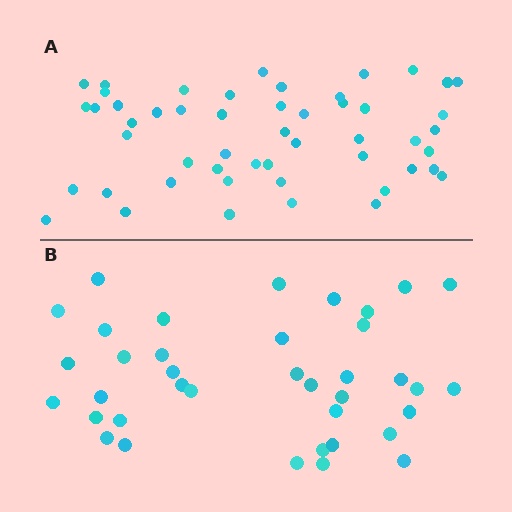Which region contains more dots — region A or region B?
Region A (the top region) has more dots.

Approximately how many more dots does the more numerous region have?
Region A has approximately 15 more dots than region B.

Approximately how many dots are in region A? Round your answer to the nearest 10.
About 50 dots. (The exact count is 51, which rounds to 50.)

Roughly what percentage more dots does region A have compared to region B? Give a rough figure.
About 35% more.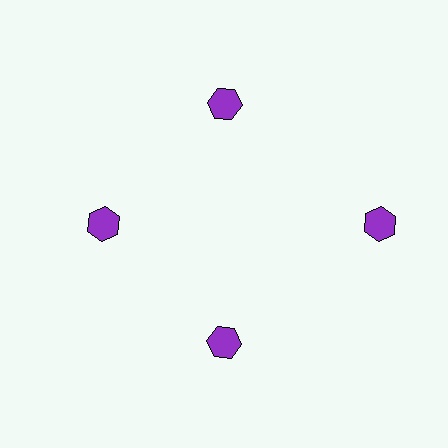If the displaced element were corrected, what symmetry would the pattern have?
It would have 4-fold rotational symmetry — the pattern would map onto itself every 90 degrees.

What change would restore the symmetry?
The symmetry would be restored by moving it inward, back onto the ring so that all 4 hexagons sit at equal angles and equal distance from the center.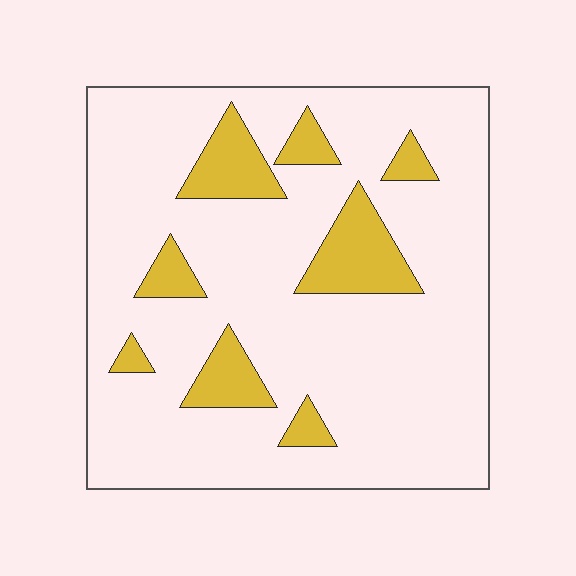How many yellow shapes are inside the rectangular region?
8.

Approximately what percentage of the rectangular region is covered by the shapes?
Approximately 15%.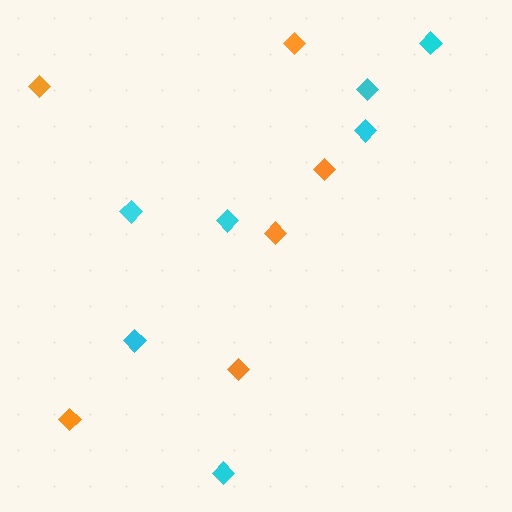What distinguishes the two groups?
There are 2 groups: one group of cyan diamonds (7) and one group of orange diamonds (6).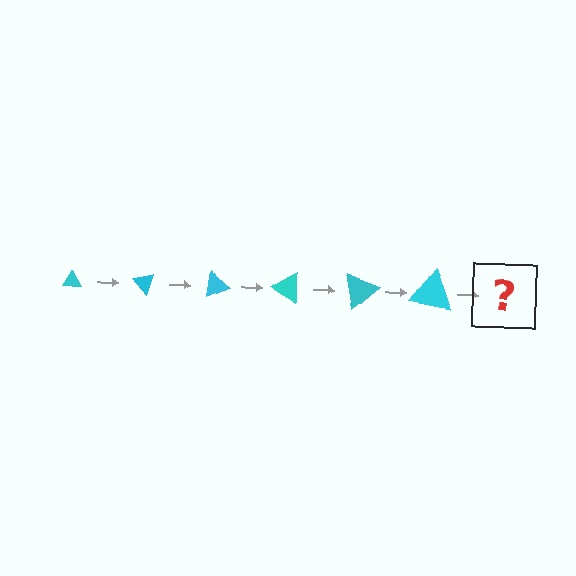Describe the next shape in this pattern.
It should be a triangle, larger than the previous one and rotated 300 degrees from the start.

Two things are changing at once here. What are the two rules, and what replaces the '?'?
The two rules are that the triangle grows larger each step and it rotates 50 degrees each step. The '?' should be a triangle, larger than the previous one and rotated 300 degrees from the start.